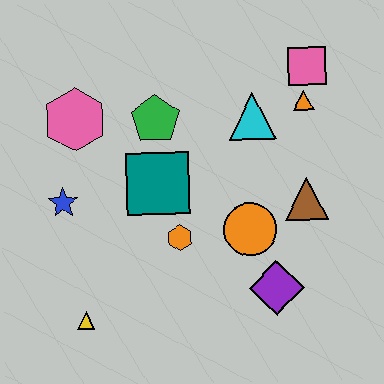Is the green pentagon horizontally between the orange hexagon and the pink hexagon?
Yes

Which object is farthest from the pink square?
The yellow triangle is farthest from the pink square.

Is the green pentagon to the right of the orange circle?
No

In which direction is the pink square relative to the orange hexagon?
The pink square is above the orange hexagon.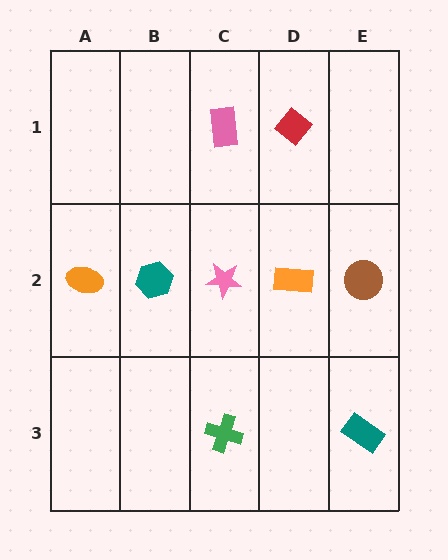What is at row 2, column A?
An orange ellipse.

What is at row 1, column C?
A pink rectangle.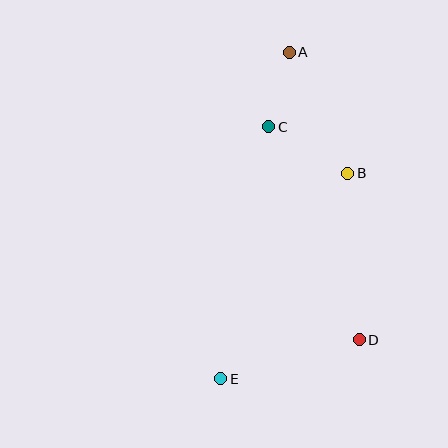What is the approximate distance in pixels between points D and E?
The distance between D and E is approximately 144 pixels.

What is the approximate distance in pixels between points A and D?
The distance between A and D is approximately 296 pixels.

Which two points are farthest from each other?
Points A and E are farthest from each other.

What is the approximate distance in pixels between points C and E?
The distance between C and E is approximately 256 pixels.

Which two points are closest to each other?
Points A and C are closest to each other.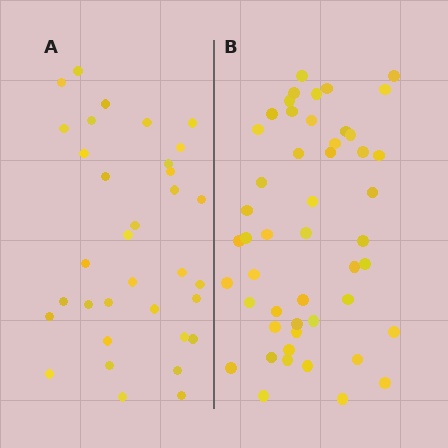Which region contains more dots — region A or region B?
Region B (the right region) has more dots.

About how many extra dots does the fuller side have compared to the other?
Region B has approximately 15 more dots than region A.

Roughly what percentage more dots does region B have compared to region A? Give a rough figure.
About 45% more.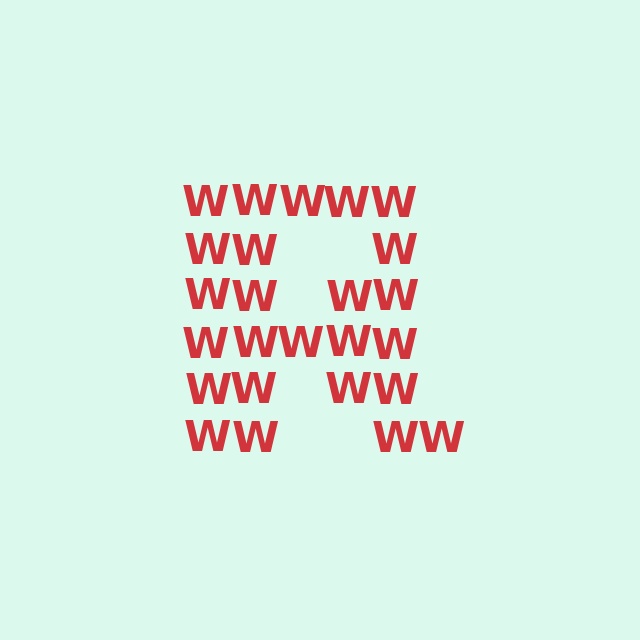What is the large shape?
The large shape is the letter R.